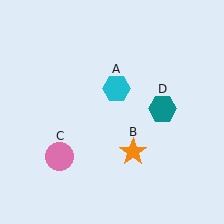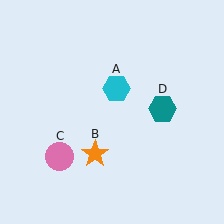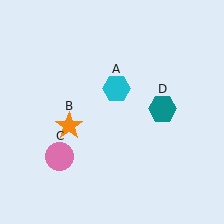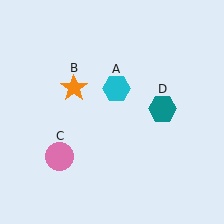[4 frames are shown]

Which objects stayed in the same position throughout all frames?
Cyan hexagon (object A) and pink circle (object C) and teal hexagon (object D) remained stationary.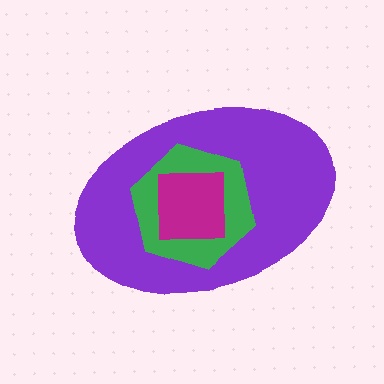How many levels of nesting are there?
3.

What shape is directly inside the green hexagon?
The magenta square.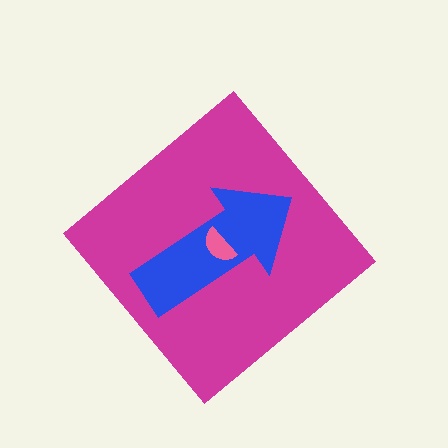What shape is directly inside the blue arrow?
The pink semicircle.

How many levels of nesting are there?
3.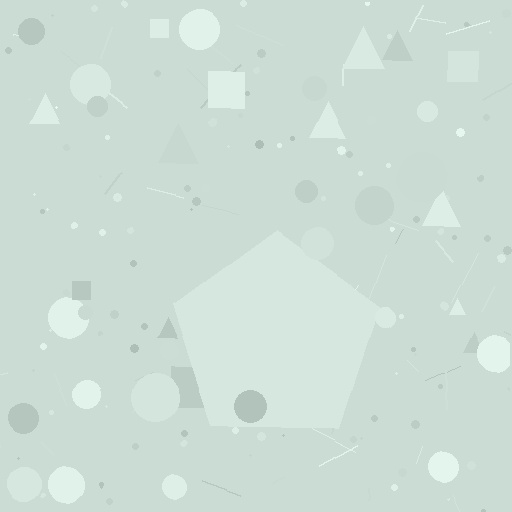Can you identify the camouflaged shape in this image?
The camouflaged shape is a pentagon.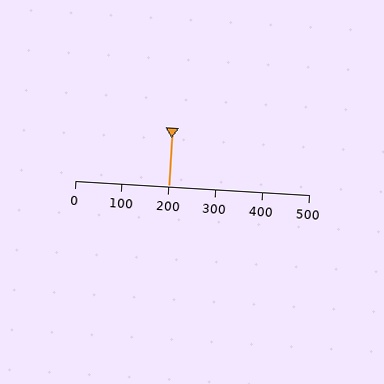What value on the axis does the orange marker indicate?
The marker indicates approximately 200.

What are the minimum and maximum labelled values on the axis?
The axis runs from 0 to 500.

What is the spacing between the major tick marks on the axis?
The major ticks are spaced 100 apart.